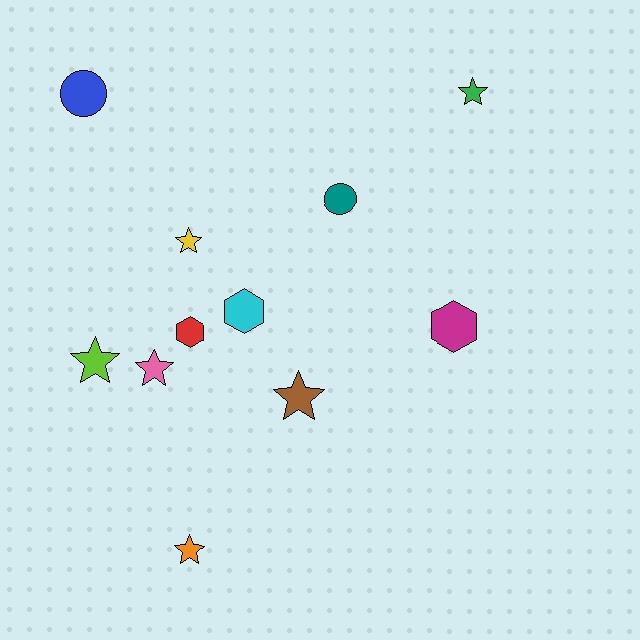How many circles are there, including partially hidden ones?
There are 2 circles.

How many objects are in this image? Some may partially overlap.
There are 11 objects.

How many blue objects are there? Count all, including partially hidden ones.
There is 1 blue object.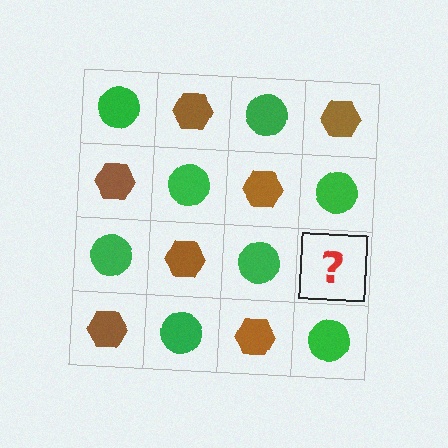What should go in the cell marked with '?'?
The missing cell should contain a brown hexagon.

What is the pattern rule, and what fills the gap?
The rule is that it alternates green circle and brown hexagon in a checkerboard pattern. The gap should be filled with a brown hexagon.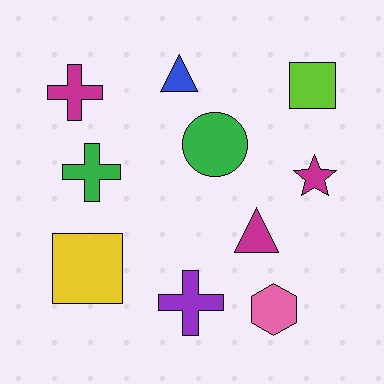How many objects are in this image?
There are 10 objects.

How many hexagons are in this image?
There is 1 hexagon.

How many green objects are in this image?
There are 2 green objects.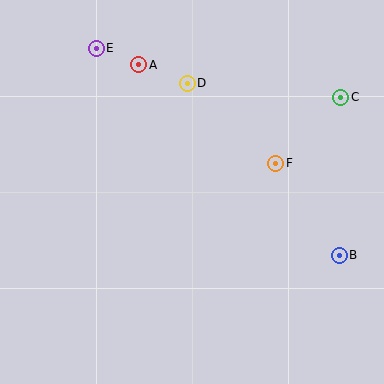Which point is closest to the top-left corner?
Point E is closest to the top-left corner.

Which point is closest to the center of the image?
Point F at (276, 163) is closest to the center.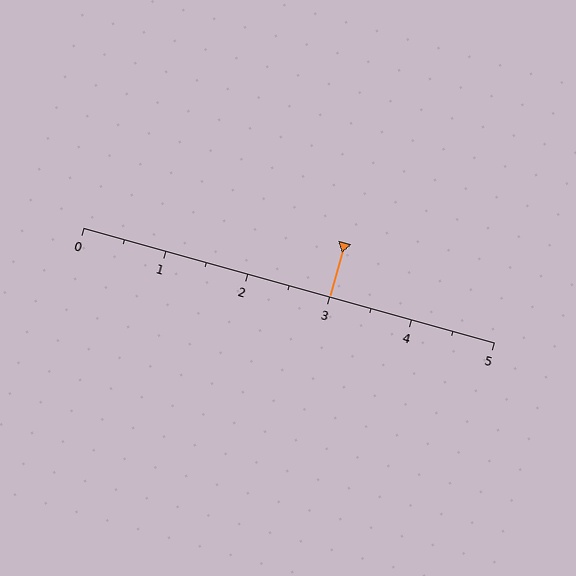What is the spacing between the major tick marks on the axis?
The major ticks are spaced 1 apart.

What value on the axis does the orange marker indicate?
The marker indicates approximately 3.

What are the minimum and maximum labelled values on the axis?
The axis runs from 0 to 5.